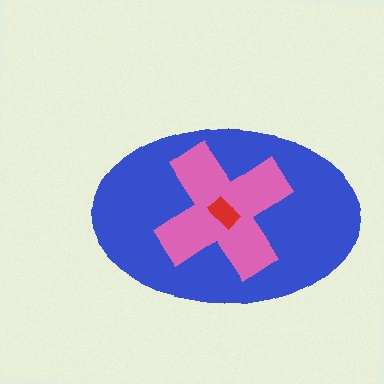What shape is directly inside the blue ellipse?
The pink cross.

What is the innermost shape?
The red rectangle.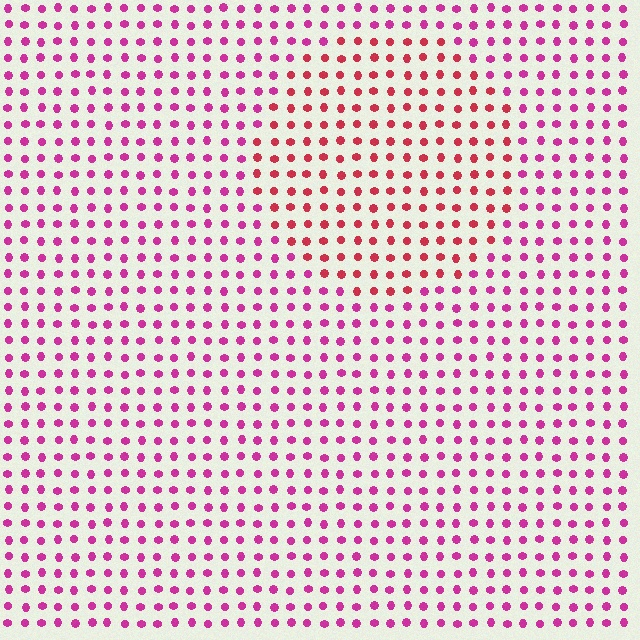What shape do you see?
I see a circle.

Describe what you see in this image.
The image is filled with small magenta elements in a uniform arrangement. A circle-shaped region is visible where the elements are tinted to a slightly different hue, forming a subtle color boundary.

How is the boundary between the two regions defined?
The boundary is defined purely by a slight shift in hue (about 32 degrees). Spacing, size, and orientation are identical on both sides.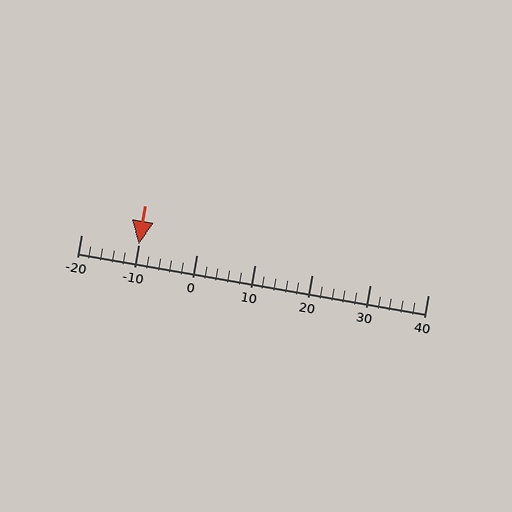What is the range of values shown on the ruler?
The ruler shows values from -20 to 40.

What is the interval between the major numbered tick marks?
The major tick marks are spaced 10 units apart.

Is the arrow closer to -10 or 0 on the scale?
The arrow is closer to -10.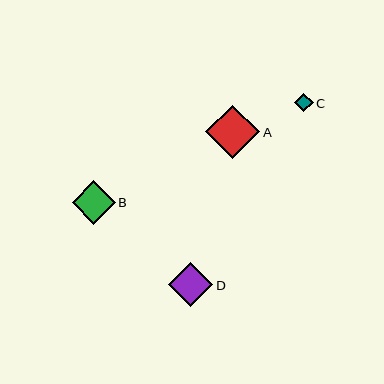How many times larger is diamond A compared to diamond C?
Diamond A is approximately 2.9 times the size of diamond C.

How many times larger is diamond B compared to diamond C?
Diamond B is approximately 2.3 times the size of diamond C.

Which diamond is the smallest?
Diamond C is the smallest with a size of approximately 19 pixels.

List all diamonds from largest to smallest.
From largest to smallest: A, D, B, C.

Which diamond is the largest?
Diamond A is the largest with a size of approximately 54 pixels.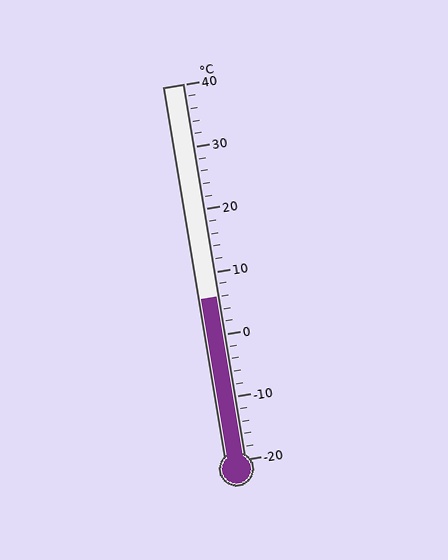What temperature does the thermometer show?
The thermometer shows approximately 6°C.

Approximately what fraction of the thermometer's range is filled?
The thermometer is filled to approximately 45% of its range.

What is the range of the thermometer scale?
The thermometer scale ranges from -20°C to 40°C.